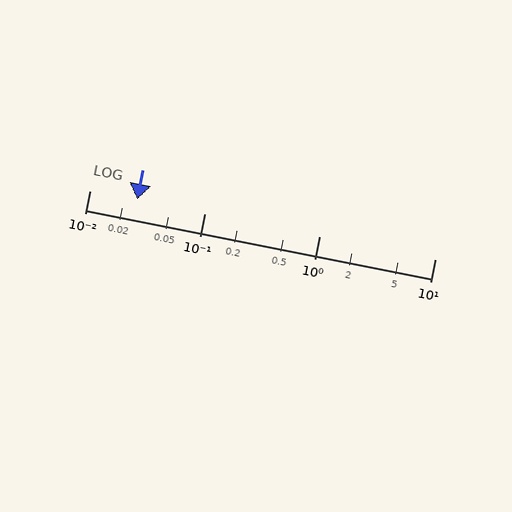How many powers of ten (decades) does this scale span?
The scale spans 3 decades, from 0.01 to 10.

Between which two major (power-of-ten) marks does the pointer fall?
The pointer is between 0.01 and 0.1.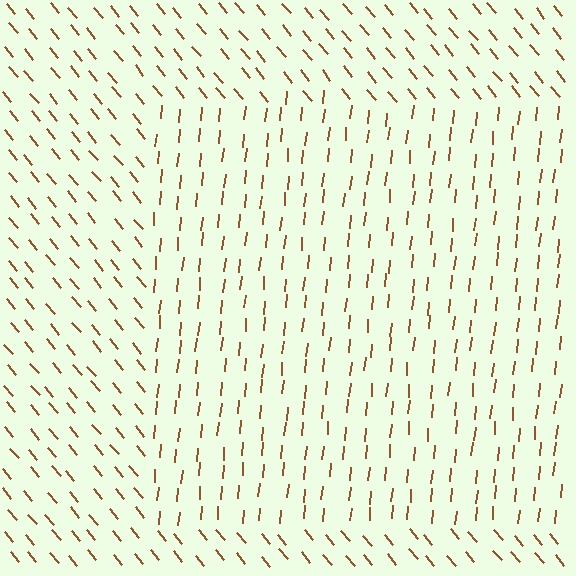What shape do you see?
I see a rectangle.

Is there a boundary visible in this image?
Yes, there is a texture boundary formed by a change in line orientation.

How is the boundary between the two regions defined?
The boundary is defined purely by a change in line orientation (approximately 45 degrees difference). All lines are the same color and thickness.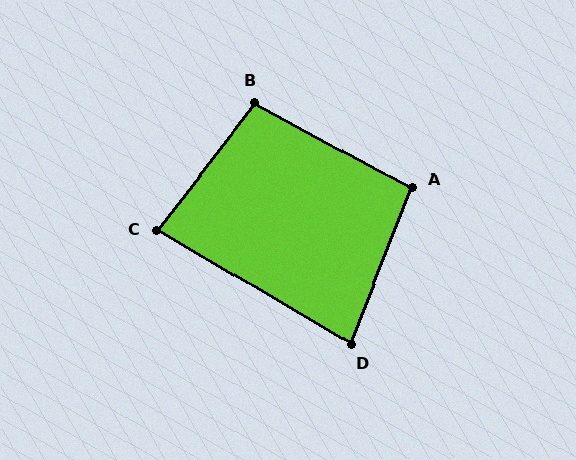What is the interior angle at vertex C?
Approximately 83 degrees (acute).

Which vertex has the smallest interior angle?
D, at approximately 81 degrees.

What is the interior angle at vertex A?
Approximately 97 degrees (obtuse).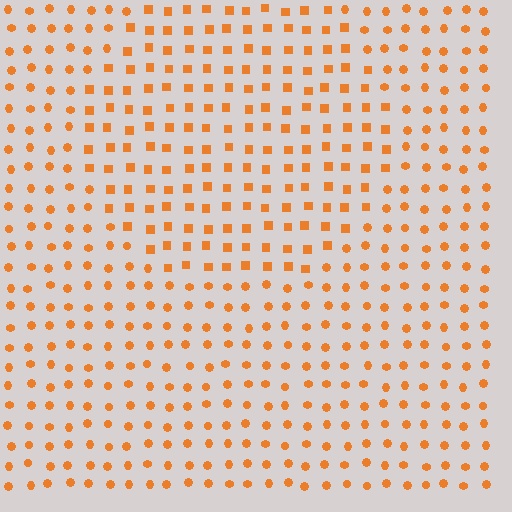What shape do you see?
I see a circle.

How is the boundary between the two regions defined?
The boundary is defined by a change in element shape: squares inside vs. circles outside. All elements share the same color and spacing.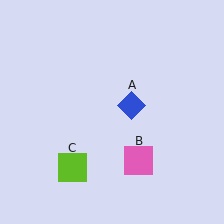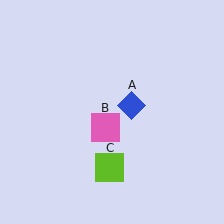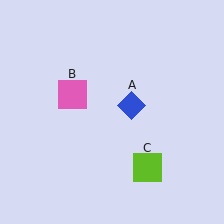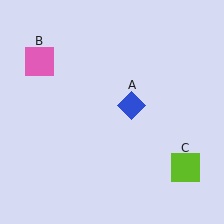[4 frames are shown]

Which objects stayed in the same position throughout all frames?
Blue diamond (object A) remained stationary.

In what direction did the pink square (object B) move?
The pink square (object B) moved up and to the left.